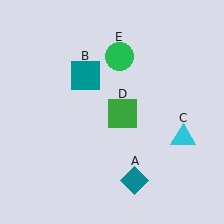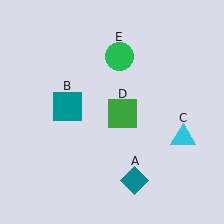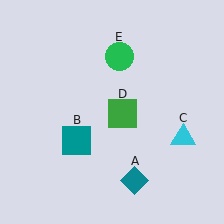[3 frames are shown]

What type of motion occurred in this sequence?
The teal square (object B) rotated counterclockwise around the center of the scene.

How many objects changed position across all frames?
1 object changed position: teal square (object B).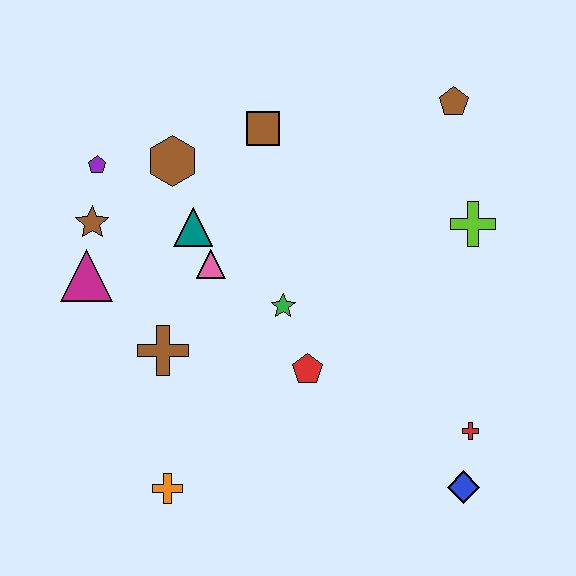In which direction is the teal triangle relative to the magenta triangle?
The teal triangle is to the right of the magenta triangle.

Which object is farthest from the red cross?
The purple pentagon is farthest from the red cross.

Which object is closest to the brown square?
The brown hexagon is closest to the brown square.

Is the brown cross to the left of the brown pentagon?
Yes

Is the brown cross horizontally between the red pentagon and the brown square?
No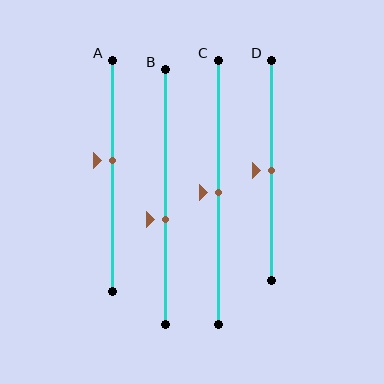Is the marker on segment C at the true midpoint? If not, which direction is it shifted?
Yes, the marker on segment C is at the true midpoint.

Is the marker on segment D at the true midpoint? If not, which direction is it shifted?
Yes, the marker on segment D is at the true midpoint.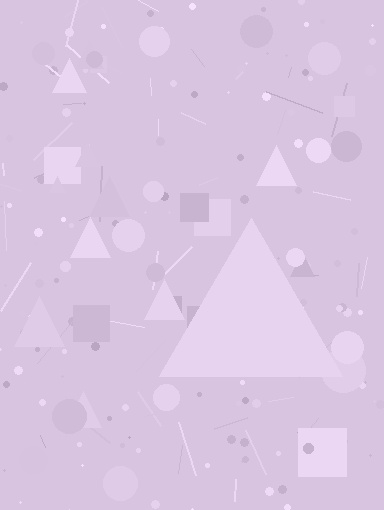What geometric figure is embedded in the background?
A triangle is embedded in the background.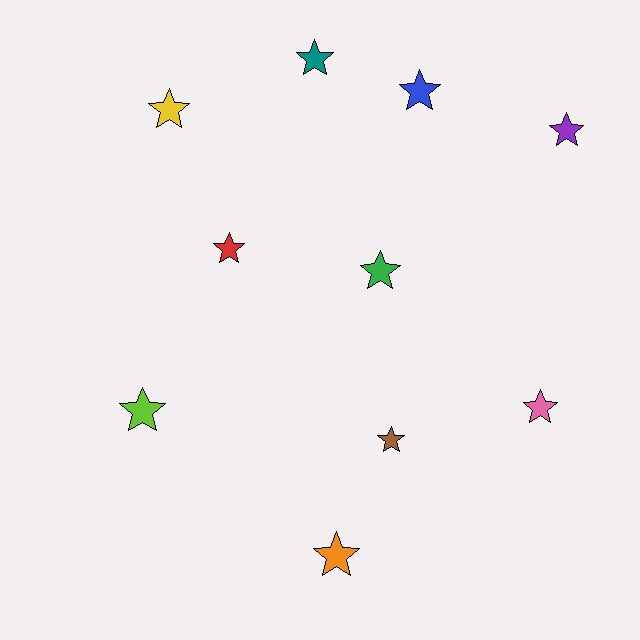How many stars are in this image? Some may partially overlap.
There are 10 stars.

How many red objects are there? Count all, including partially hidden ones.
There is 1 red object.